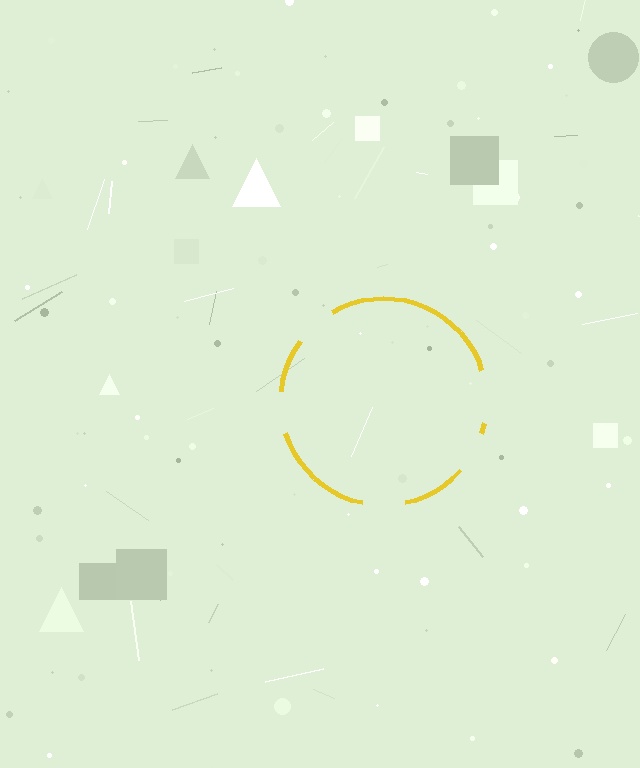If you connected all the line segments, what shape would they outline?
They would outline a circle.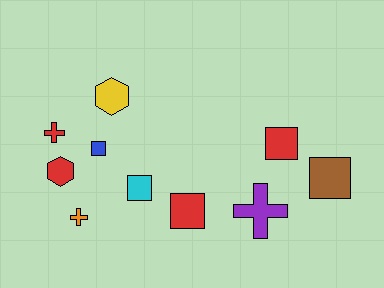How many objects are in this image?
There are 10 objects.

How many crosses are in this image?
There are 3 crosses.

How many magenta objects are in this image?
There are no magenta objects.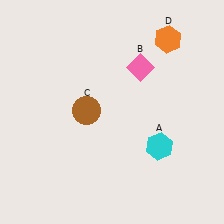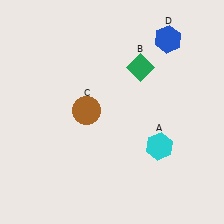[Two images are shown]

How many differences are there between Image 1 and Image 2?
There are 2 differences between the two images.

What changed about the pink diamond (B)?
In Image 1, B is pink. In Image 2, it changed to green.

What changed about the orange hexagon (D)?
In Image 1, D is orange. In Image 2, it changed to blue.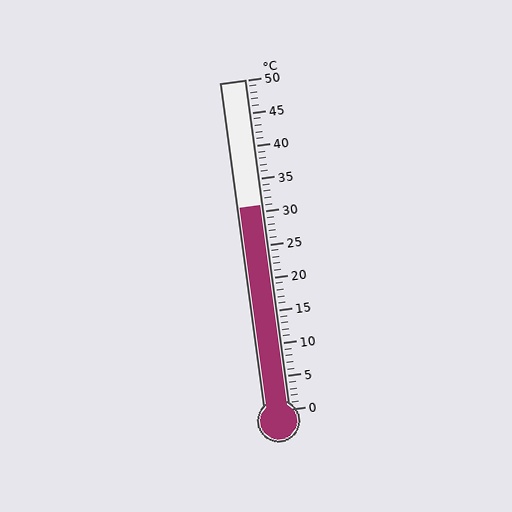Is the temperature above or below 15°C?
The temperature is above 15°C.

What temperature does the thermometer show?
The thermometer shows approximately 31°C.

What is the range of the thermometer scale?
The thermometer scale ranges from 0°C to 50°C.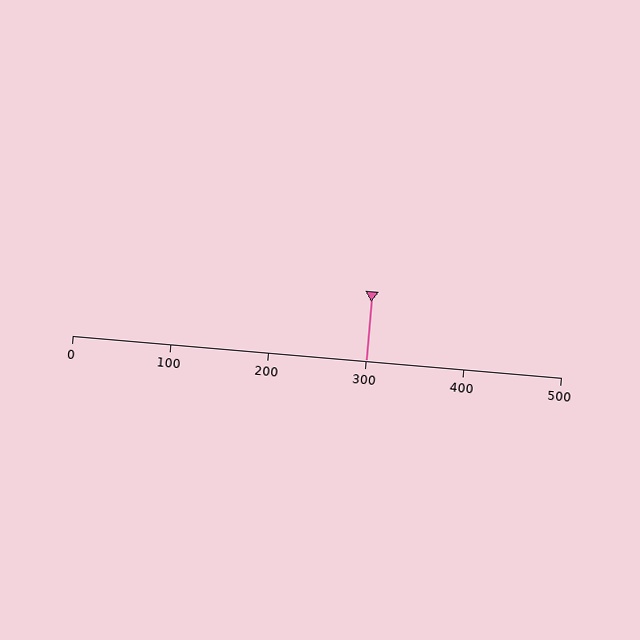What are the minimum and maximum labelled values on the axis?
The axis runs from 0 to 500.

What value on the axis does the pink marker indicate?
The marker indicates approximately 300.